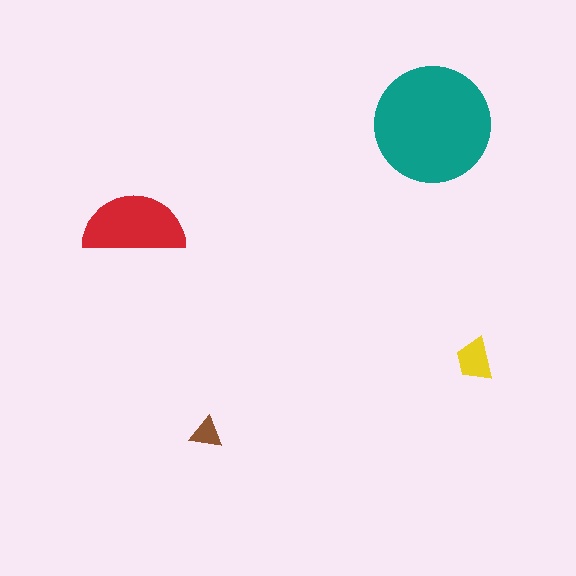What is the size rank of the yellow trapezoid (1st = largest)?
3rd.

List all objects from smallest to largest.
The brown triangle, the yellow trapezoid, the red semicircle, the teal circle.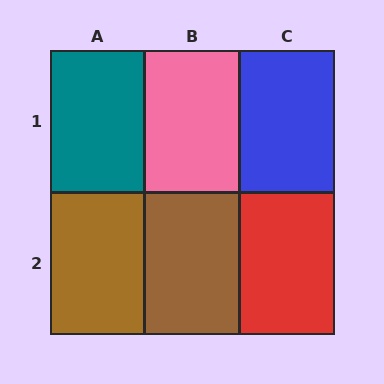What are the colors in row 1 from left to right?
Teal, pink, blue.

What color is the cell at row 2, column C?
Red.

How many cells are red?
1 cell is red.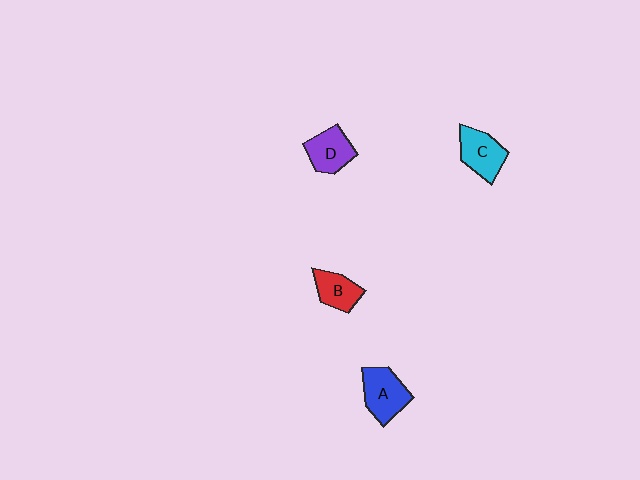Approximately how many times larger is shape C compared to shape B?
Approximately 1.3 times.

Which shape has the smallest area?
Shape B (red).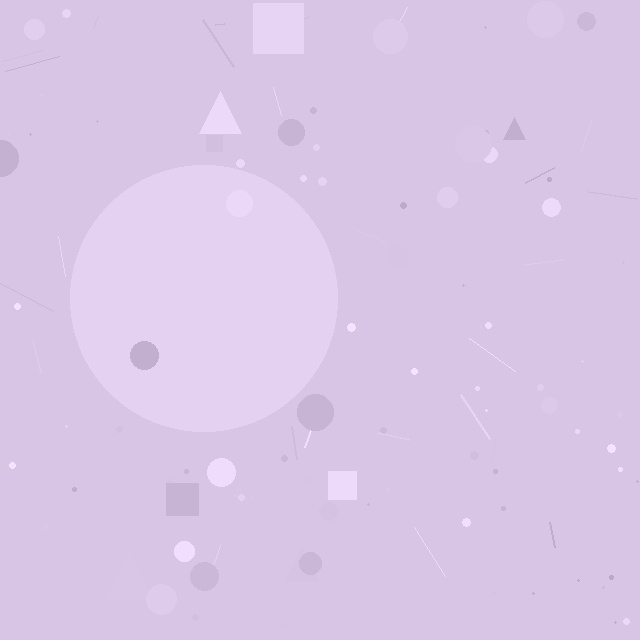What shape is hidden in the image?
A circle is hidden in the image.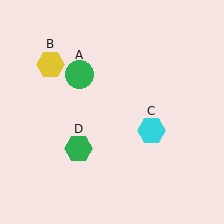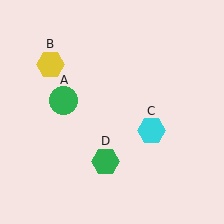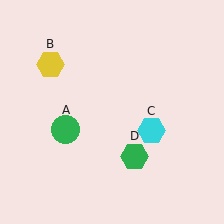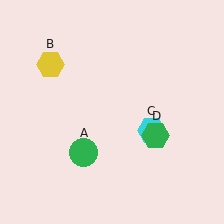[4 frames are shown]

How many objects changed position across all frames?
2 objects changed position: green circle (object A), green hexagon (object D).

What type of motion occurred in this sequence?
The green circle (object A), green hexagon (object D) rotated counterclockwise around the center of the scene.